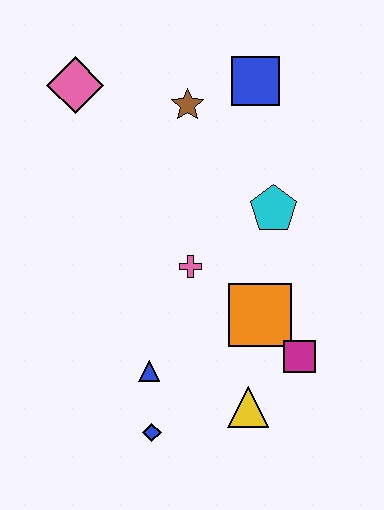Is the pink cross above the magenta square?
Yes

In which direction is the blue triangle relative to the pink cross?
The blue triangle is below the pink cross.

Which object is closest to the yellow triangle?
The magenta square is closest to the yellow triangle.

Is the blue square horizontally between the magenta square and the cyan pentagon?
No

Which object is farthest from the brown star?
The blue diamond is farthest from the brown star.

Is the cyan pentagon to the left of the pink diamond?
No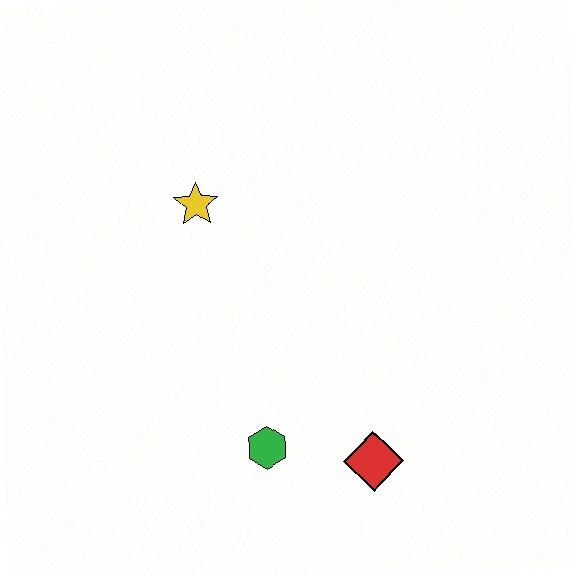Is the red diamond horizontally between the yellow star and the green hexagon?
No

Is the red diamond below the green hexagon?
Yes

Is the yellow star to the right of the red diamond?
No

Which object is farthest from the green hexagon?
The yellow star is farthest from the green hexagon.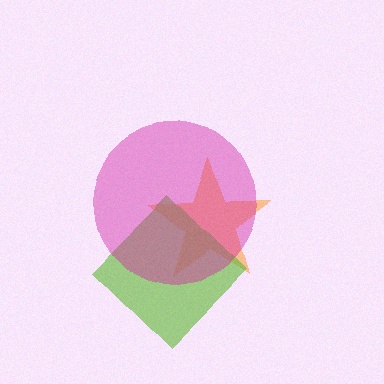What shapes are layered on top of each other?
The layered shapes are: an orange star, a lime diamond, a magenta circle.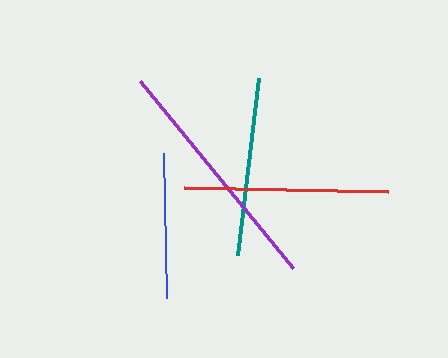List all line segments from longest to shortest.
From longest to shortest: purple, red, teal, blue.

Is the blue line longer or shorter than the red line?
The red line is longer than the blue line.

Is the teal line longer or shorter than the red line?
The red line is longer than the teal line.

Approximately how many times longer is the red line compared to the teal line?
The red line is approximately 1.1 times the length of the teal line.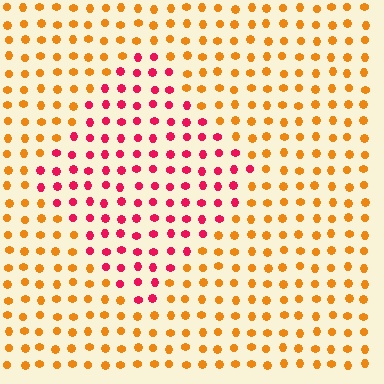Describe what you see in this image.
The image is filled with small orange elements in a uniform arrangement. A diamond-shaped region is visible where the elements are tinted to a slightly different hue, forming a subtle color boundary.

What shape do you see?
I see a diamond.